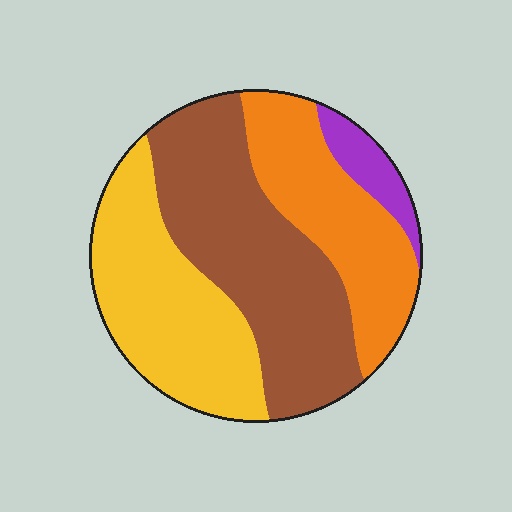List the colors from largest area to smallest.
From largest to smallest: brown, yellow, orange, purple.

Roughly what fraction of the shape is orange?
Orange takes up about one quarter (1/4) of the shape.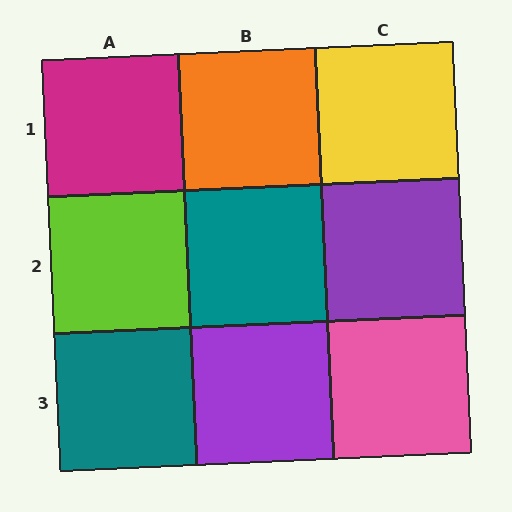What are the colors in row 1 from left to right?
Magenta, orange, yellow.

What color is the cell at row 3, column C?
Pink.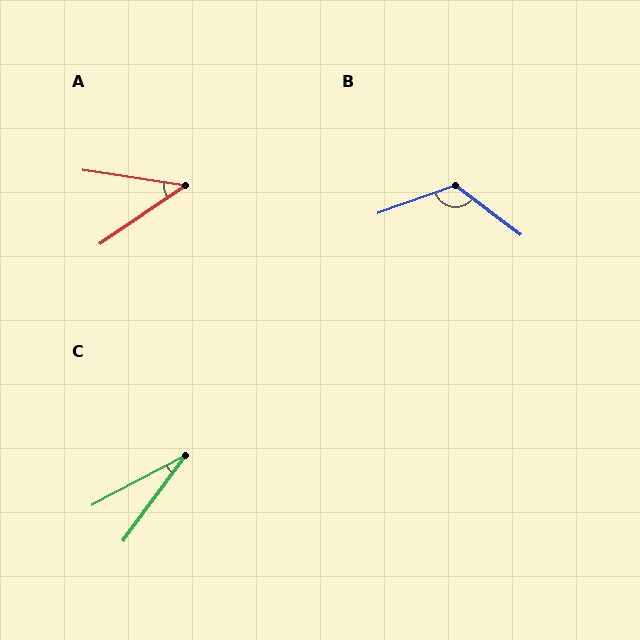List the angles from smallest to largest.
C (26°), A (43°), B (124°).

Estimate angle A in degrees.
Approximately 43 degrees.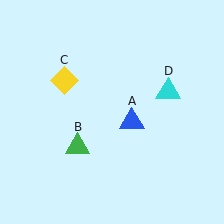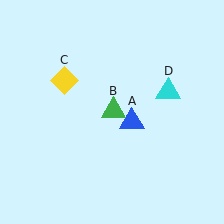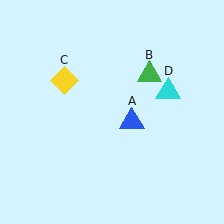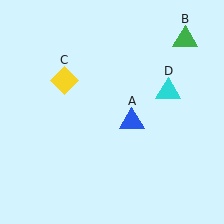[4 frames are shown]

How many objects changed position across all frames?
1 object changed position: green triangle (object B).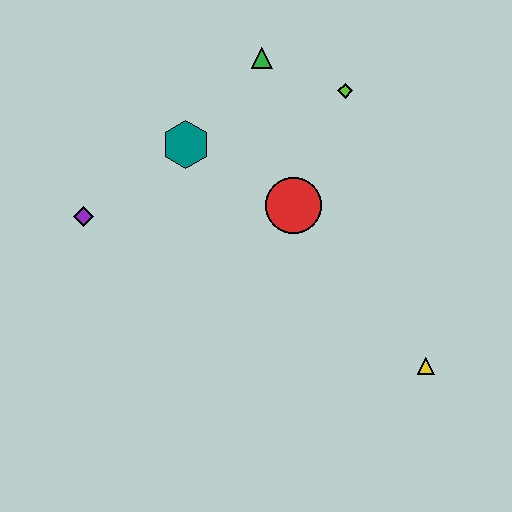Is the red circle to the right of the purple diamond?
Yes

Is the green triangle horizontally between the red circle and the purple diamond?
Yes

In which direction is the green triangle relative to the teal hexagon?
The green triangle is above the teal hexagon.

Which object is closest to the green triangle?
The lime diamond is closest to the green triangle.